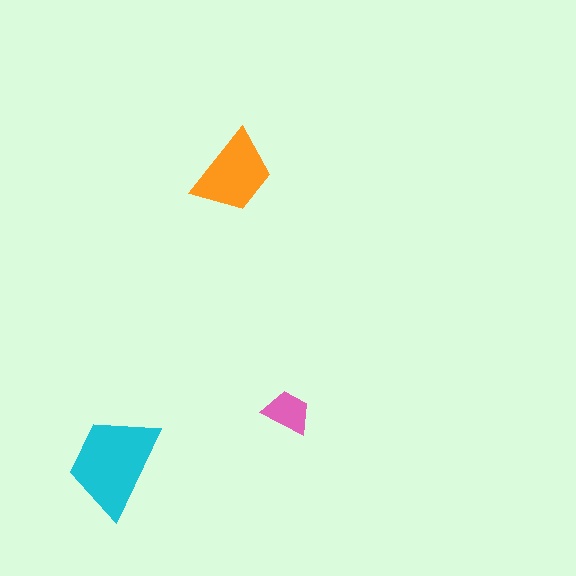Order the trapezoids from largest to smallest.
the cyan one, the orange one, the pink one.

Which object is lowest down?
The cyan trapezoid is bottommost.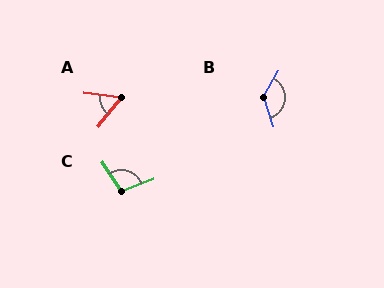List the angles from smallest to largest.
A (57°), C (103°), B (132°).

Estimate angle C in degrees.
Approximately 103 degrees.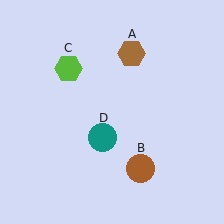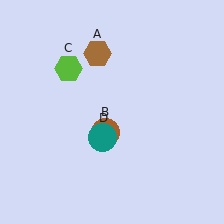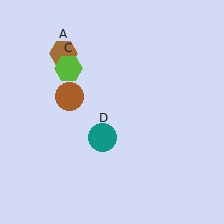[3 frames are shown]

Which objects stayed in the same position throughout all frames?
Lime hexagon (object C) and teal circle (object D) remained stationary.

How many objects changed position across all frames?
2 objects changed position: brown hexagon (object A), brown circle (object B).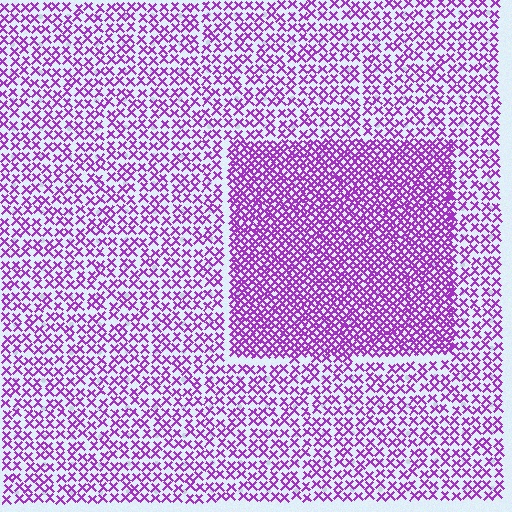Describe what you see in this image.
The image contains small purple elements arranged at two different densities. A rectangle-shaped region is visible where the elements are more densely packed than the surrounding area.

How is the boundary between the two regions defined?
The boundary is defined by a change in element density (approximately 2.1x ratio). All elements are the same color, size, and shape.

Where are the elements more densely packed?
The elements are more densely packed inside the rectangle boundary.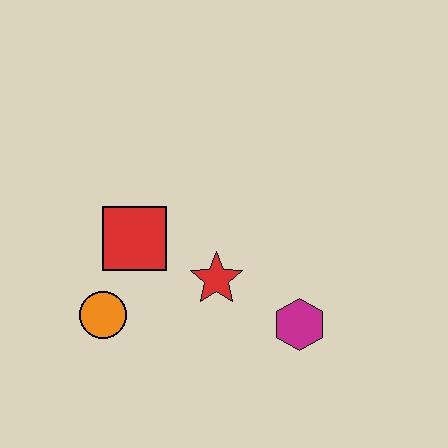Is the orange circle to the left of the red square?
Yes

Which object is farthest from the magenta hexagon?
The orange circle is farthest from the magenta hexagon.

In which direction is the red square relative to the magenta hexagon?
The red square is to the left of the magenta hexagon.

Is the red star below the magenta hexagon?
No